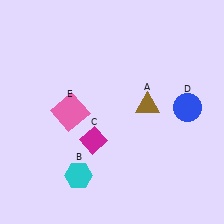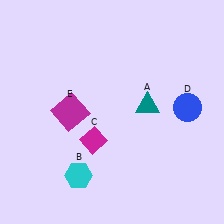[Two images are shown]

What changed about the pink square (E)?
In Image 1, E is pink. In Image 2, it changed to magenta.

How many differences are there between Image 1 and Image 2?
There are 2 differences between the two images.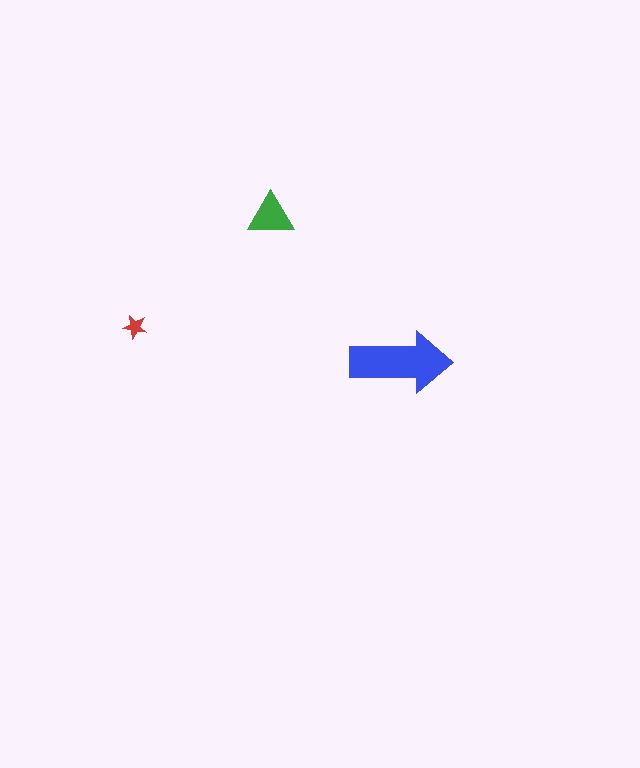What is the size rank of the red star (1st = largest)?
3rd.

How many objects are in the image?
There are 3 objects in the image.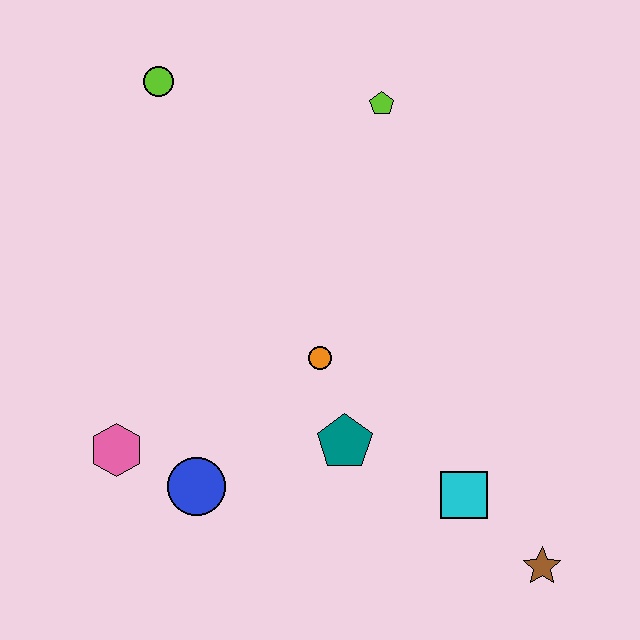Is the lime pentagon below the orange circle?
No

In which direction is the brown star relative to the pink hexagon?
The brown star is to the right of the pink hexagon.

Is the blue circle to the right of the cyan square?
No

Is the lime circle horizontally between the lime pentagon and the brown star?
No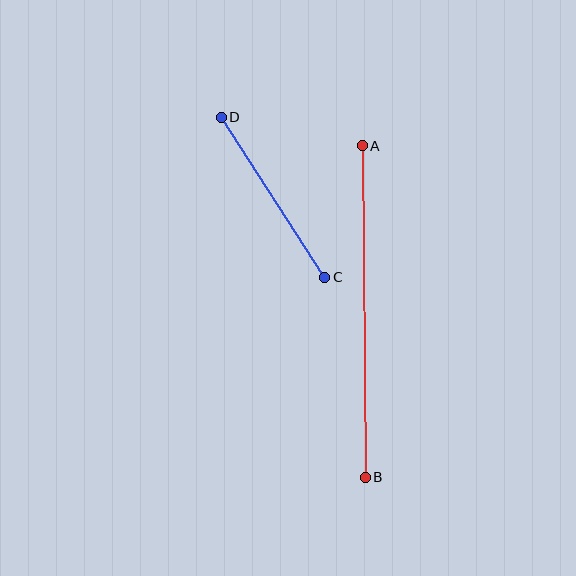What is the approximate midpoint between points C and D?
The midpoint is at approximately (273, 197) pixels.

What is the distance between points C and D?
The distance is approximately 190 pixels.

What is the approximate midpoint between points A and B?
The midpoint is at approximately (364, 311) pixels.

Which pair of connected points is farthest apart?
Points A and B are farthest apart.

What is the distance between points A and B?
The distance is approximately 331 pixels.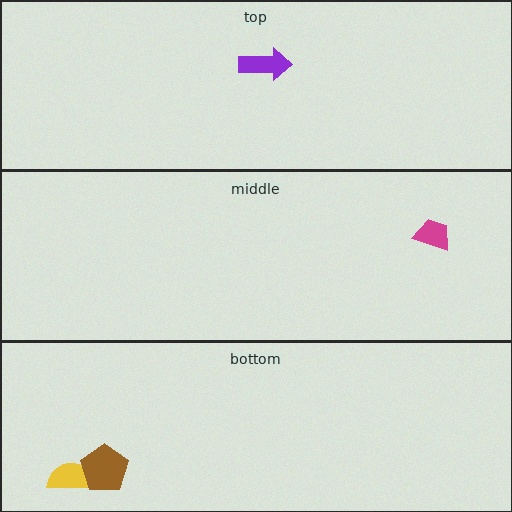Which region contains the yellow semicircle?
The bottom region.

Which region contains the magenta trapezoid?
The middle region.